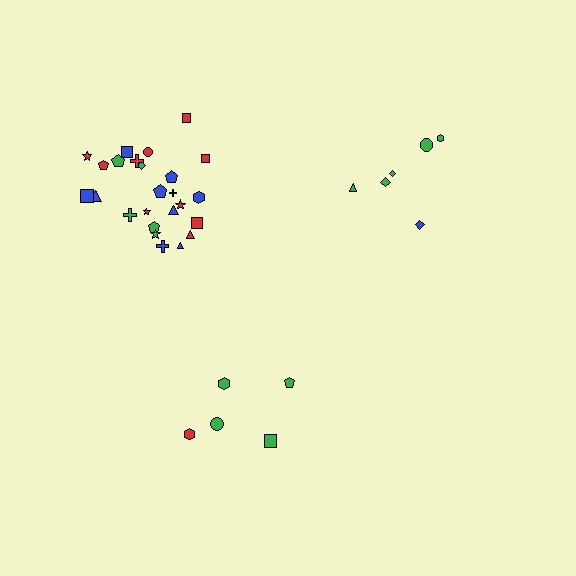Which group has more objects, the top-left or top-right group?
The top-left group.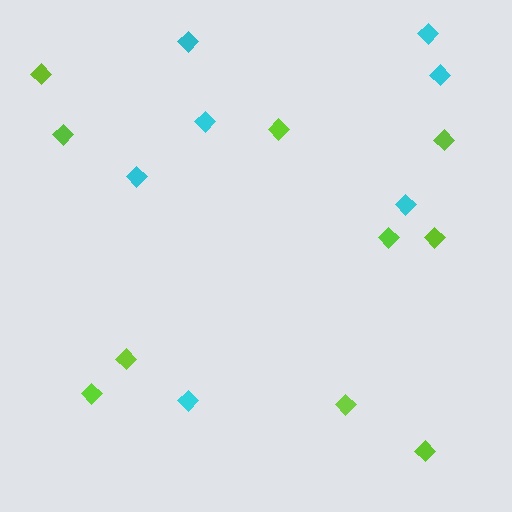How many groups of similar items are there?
There are 2 groups: one group of cyan diamonds (7) and one group of lime diamonds (10).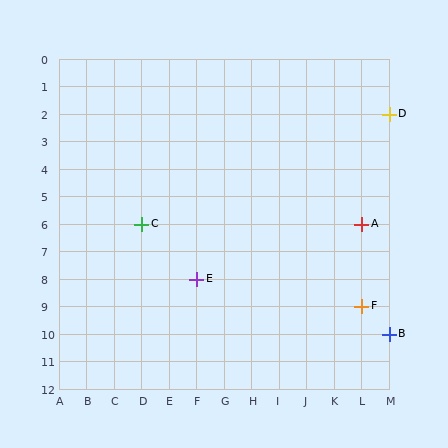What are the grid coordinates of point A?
Point A is at grid coordinates (L, 6).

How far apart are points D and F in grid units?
Points D and F are 1 column and 7 rows apart (about 7.1 grid units diagonally).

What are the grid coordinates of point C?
Point C is at grid coordinates (D, 6).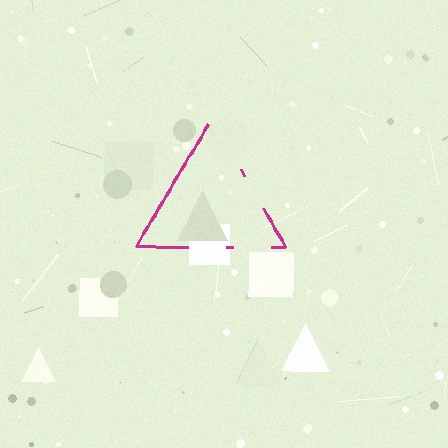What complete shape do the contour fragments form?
The contour fragments form a triangle.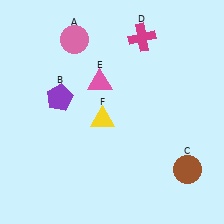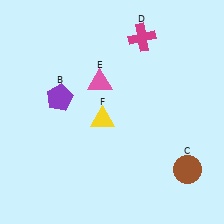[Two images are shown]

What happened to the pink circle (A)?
The pink circle (A) was removed in Image 2. It was in the top-left area of Image 1.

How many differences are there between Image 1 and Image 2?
There is 1 difference between the two images.